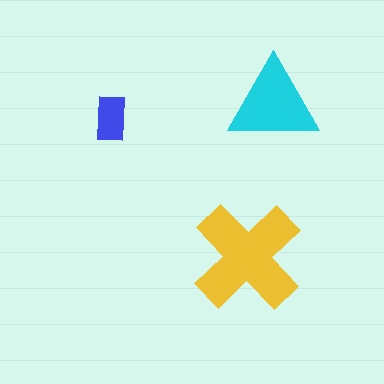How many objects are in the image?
There are 3 objects in the image.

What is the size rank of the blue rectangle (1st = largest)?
3rd.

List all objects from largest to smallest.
The yellow cross, the cyan triangle, the blue rectangle.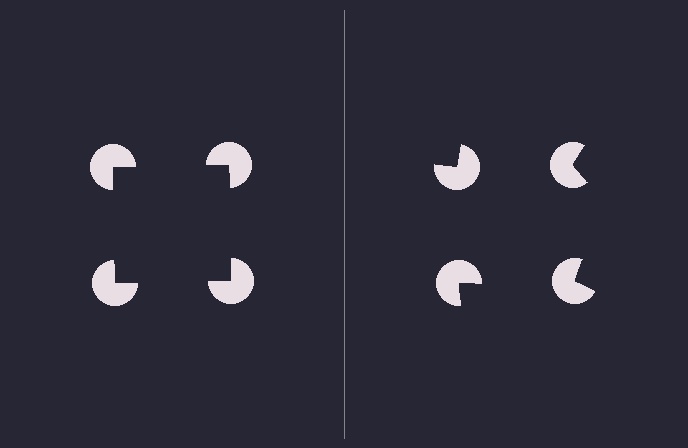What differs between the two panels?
The pac-man discs are positioned identically on both sides; only the wedge orientations differ. On the left they align to a square; on the right they are misaligned.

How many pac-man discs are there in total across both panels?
8 — 4 on each side.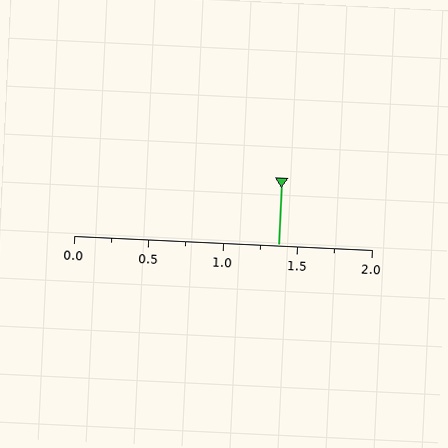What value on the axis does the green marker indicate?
The marker indicates approximately 1.38.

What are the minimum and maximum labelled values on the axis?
The axis runs from 0.0 to 2.0.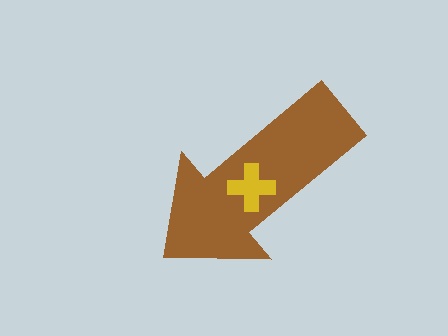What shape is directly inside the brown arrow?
The yellow cross.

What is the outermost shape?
The brown arrow.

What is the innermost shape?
The yellow cross.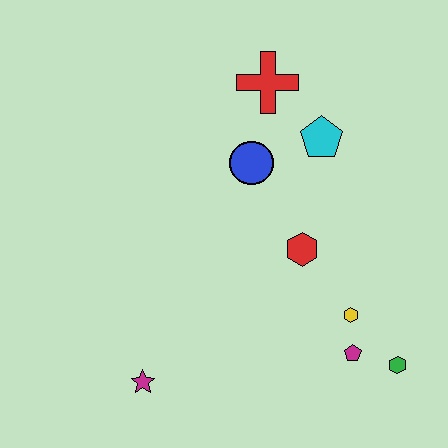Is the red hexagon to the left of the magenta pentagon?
Yes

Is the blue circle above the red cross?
No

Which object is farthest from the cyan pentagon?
The magenta star is farthest from the cyan pentagon.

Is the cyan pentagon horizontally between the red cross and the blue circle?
No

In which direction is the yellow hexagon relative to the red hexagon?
The yellow hexagon is below the red hexagon.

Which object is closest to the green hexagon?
The magenta pentagon is closest to the green hexagon.